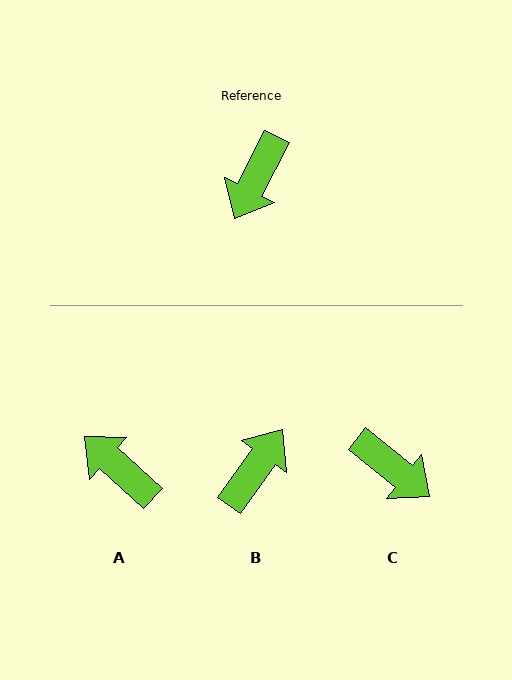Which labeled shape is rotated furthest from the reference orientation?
B, about 172 degrees away.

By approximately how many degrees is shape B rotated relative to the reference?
Approximately 172 degrees counter-clockwise.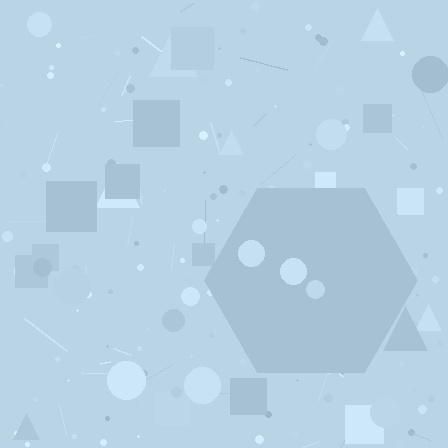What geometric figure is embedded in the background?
A hexagon is embedded in the background.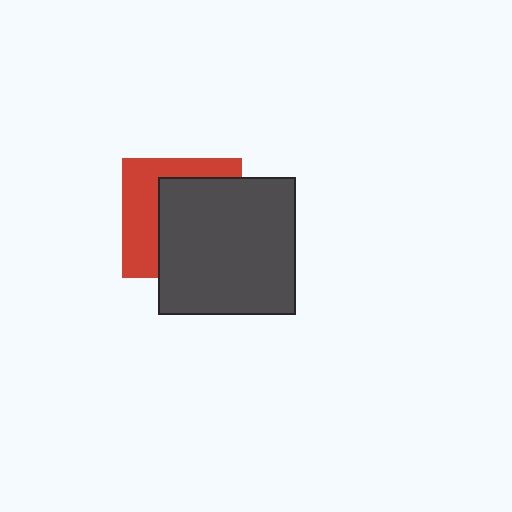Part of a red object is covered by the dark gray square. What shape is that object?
It is a square.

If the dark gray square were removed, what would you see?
You would see the complete red square.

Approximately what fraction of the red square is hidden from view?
Roughly 58% of the red square is hidden behind the dark gray square.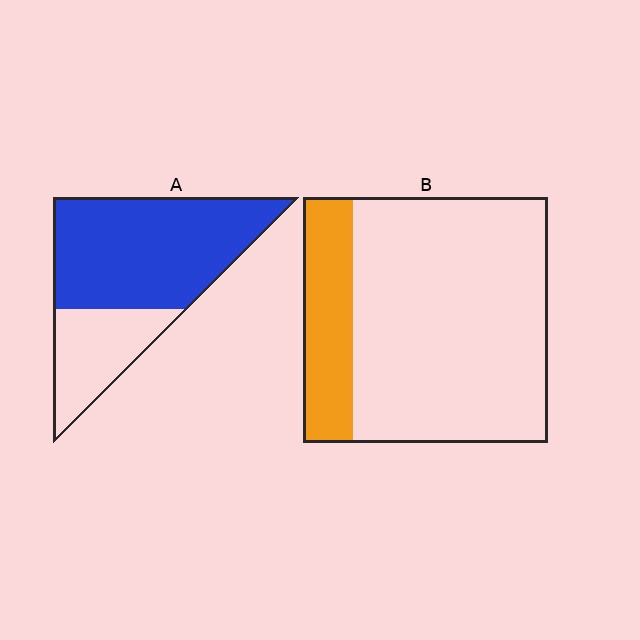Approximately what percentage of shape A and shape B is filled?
A is approximately 70% and B is approximately 20%.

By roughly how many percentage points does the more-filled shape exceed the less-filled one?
By roughly 50 percentage points (A over B).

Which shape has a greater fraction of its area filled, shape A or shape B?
Shape A.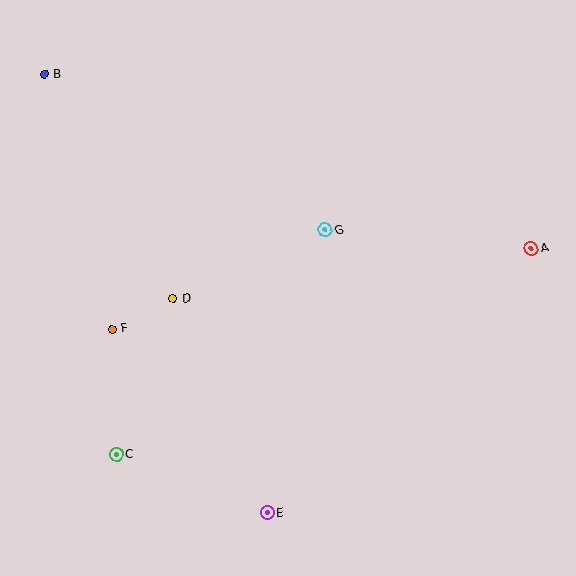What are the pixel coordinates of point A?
Point A is at (531, 248).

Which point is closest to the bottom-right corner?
Point E is closest to the bottom-right corner.